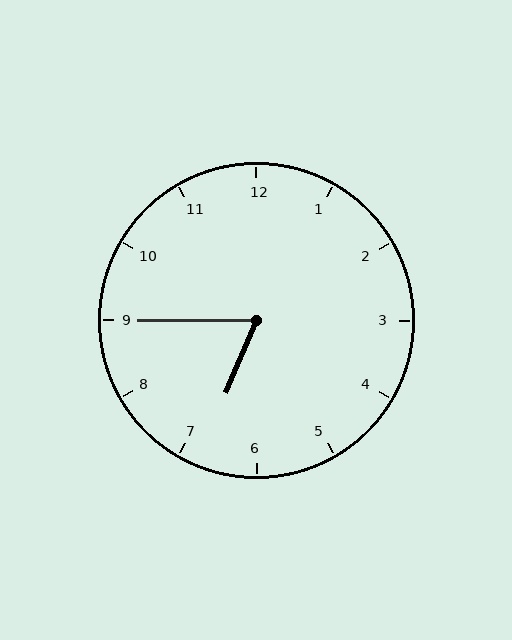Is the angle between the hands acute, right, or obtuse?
It is acute.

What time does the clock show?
6:45.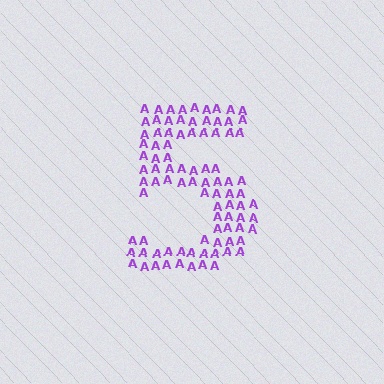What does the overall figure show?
The overall figure shows the digit 5.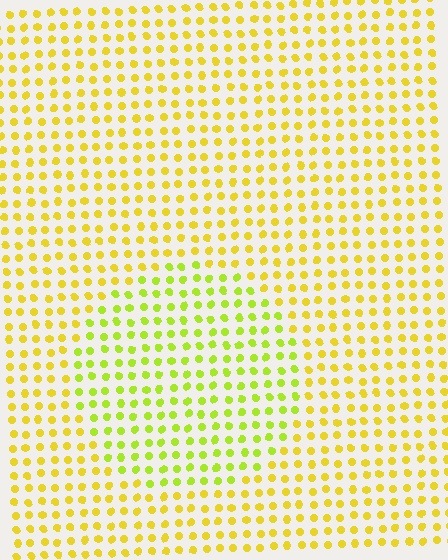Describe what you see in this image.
The image is filled with small yellow elements in a uniform arrangement. A circle-shaped region is visible where the elements are tinted to a slightly different hue, forming a subtle color boundary.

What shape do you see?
I see a circle.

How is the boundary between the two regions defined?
The boundary is defined purely by a slight shift in hue (about 27 degrees). Spacing, size, and orientation are identical on both sides.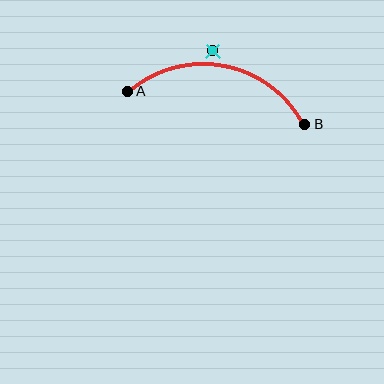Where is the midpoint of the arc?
The arc midpoint is the point on the curve farthest from the straight line joining A and B. It sits above that line.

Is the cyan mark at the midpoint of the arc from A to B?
No — the cyan mark does not lie on the arc at all. It sits slightly outside the curve.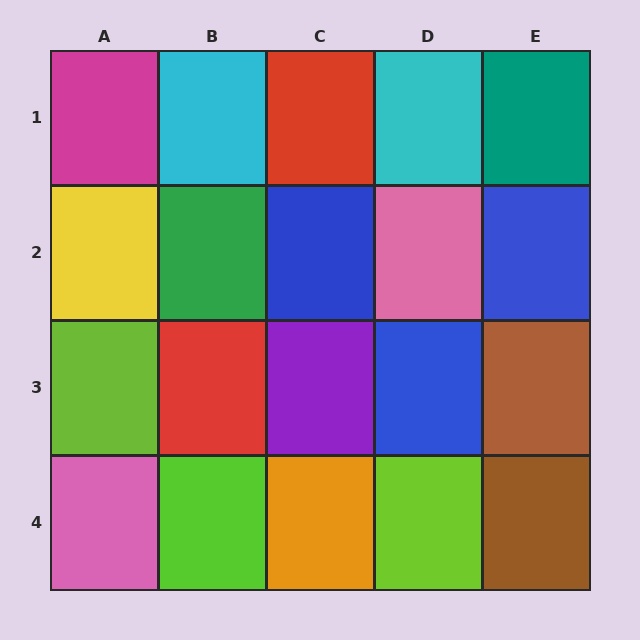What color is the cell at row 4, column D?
Lime.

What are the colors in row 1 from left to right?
Magenta, cyan, red, cyan, teal.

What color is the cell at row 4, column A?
Pink.